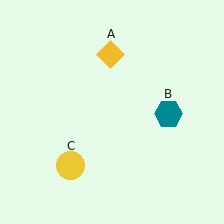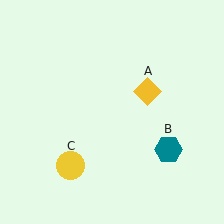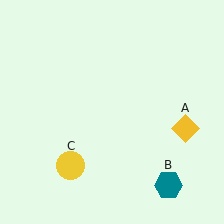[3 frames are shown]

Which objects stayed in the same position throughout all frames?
Yellow circle (object C) remained stationary.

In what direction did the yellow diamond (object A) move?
The yellow diamond (object A) moved down and to the right.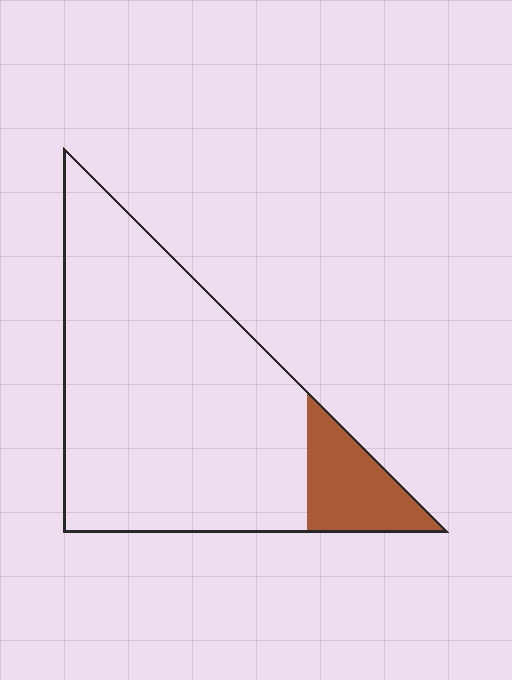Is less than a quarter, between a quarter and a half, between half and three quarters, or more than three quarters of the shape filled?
Less than a quarter.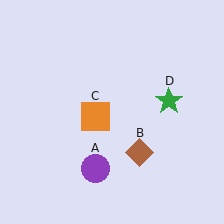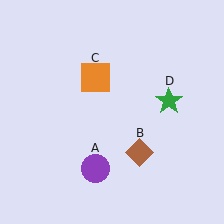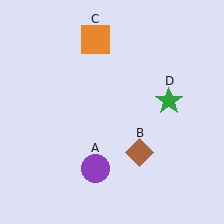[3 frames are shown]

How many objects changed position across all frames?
1 object changed position: orange square (object C).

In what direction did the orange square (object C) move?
The orange square (object C) moved up.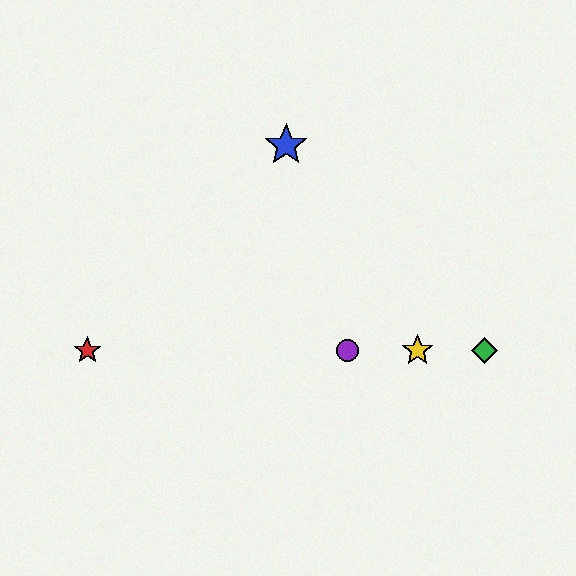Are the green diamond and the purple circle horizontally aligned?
Yes, both are at y≈350.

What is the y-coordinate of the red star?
The red star is at y≈350.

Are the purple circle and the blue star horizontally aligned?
No, the purple circle is at y≈350 and the blue star is at y≈145.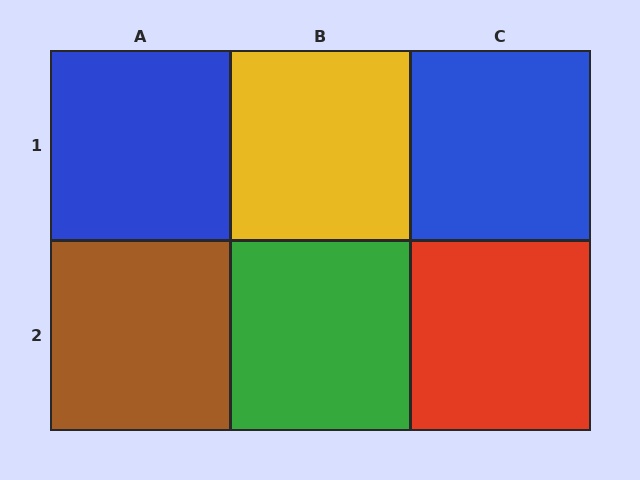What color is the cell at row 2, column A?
Brown.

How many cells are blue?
2 cells are blue.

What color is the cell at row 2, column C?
Red.